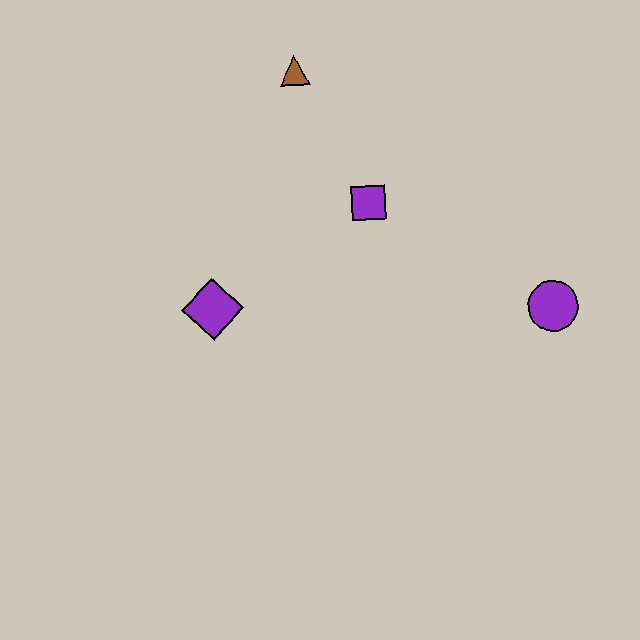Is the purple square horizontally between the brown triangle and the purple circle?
Yes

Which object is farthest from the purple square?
The purple circle is farthest from the purple square.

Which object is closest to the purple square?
The brown triangle is closest to the purple square.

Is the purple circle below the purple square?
Yes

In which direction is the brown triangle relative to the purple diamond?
The brown triangle is above the purple diamond.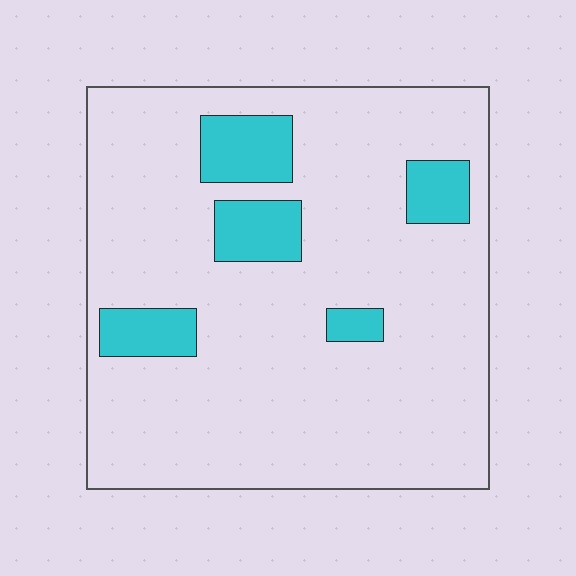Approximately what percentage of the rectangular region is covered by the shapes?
Approximately 15%.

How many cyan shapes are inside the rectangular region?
5.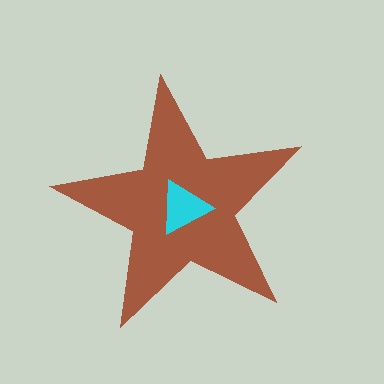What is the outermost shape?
The brown star.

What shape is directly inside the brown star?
The cyan triangle.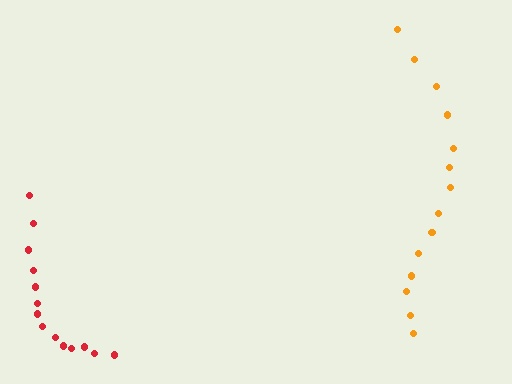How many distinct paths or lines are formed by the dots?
There are 2 distinct paths.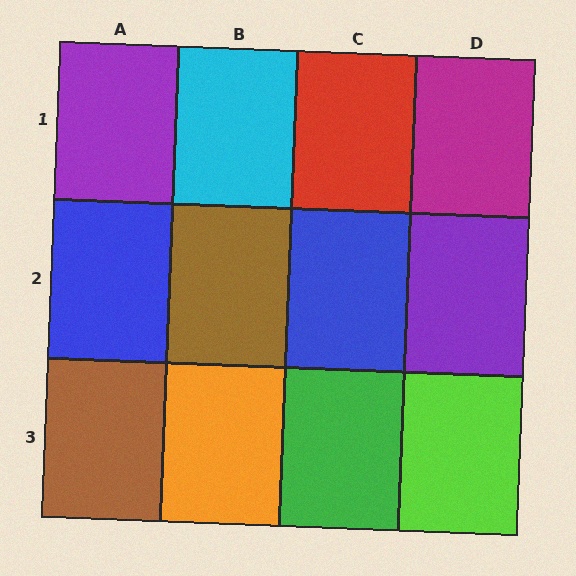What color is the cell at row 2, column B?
Brown.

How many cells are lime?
1 cell is lime.